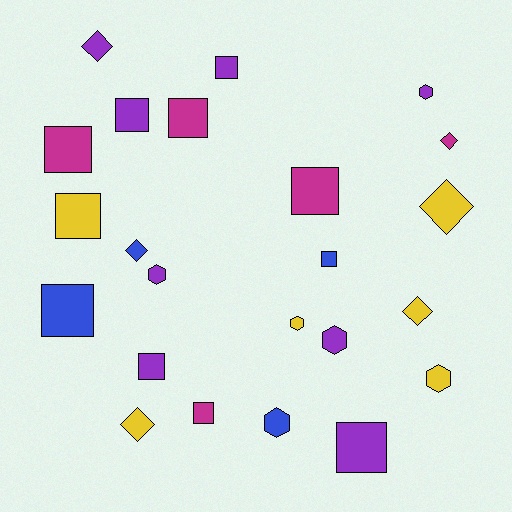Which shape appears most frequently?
Square, with 11 objects.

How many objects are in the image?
There are 23 objects.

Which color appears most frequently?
Purple, with 8 objects.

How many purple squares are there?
There are 4 purple squares.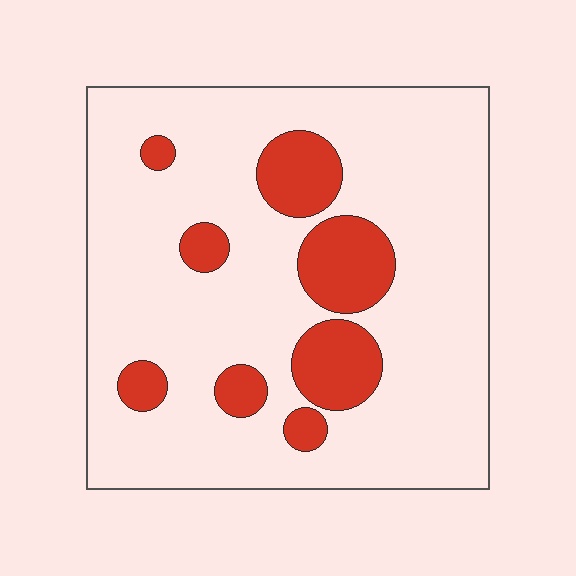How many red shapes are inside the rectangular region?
8.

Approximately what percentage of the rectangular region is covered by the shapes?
Approximately 20%.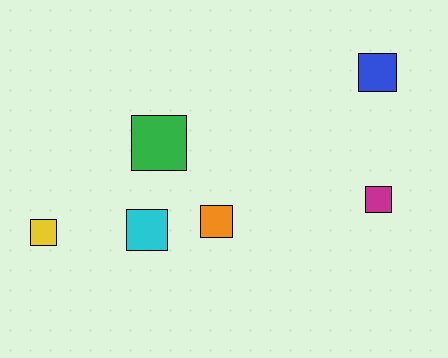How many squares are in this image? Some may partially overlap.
There are 6 squares.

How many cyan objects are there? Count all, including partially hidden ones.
There is 1 cyan object.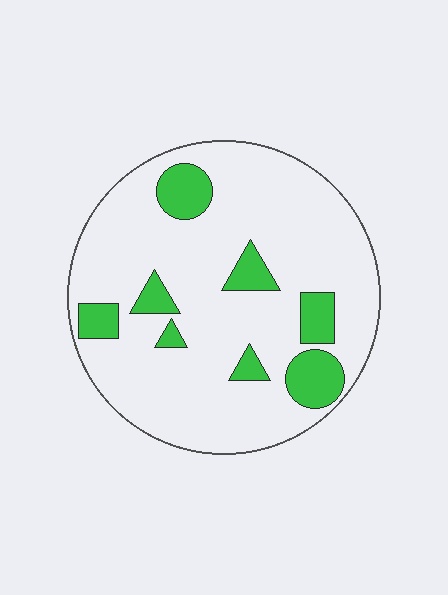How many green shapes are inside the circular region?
8.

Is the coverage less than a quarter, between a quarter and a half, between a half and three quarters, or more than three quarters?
Less than a quarter.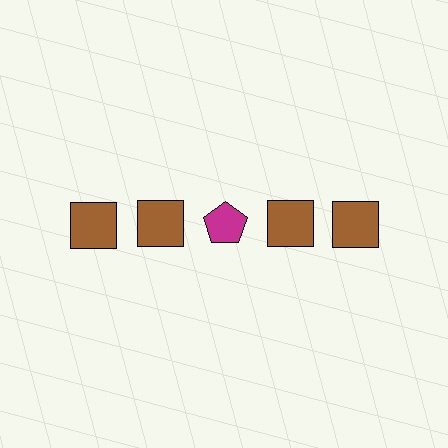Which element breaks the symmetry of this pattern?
The magenta pentagon in the top row, center column breaks the symmetry. All other shapes are brown squares.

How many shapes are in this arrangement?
There are 5 shapes arranged in a grid pattern.